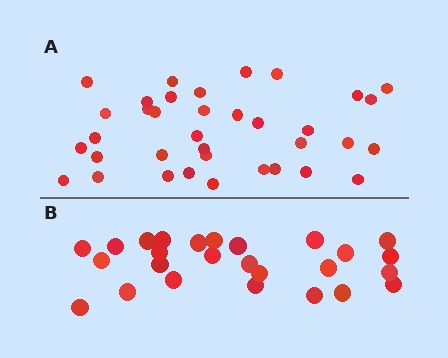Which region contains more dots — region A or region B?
Region A (the top region) has more dots.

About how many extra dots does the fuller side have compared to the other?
Region A has roughly 10 or so more dots than region B.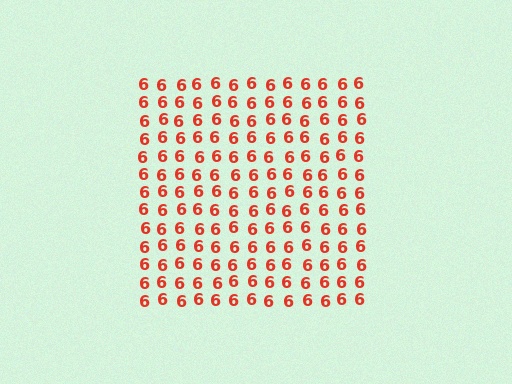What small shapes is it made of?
It is made of small digit 6's.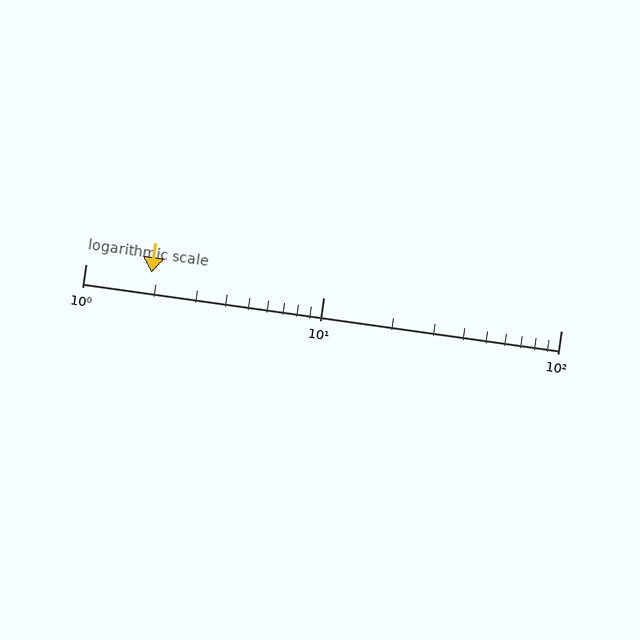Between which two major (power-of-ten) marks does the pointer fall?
The pointer is between 1 and 10.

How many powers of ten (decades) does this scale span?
The scale spans 2 decades, from 1 to 100.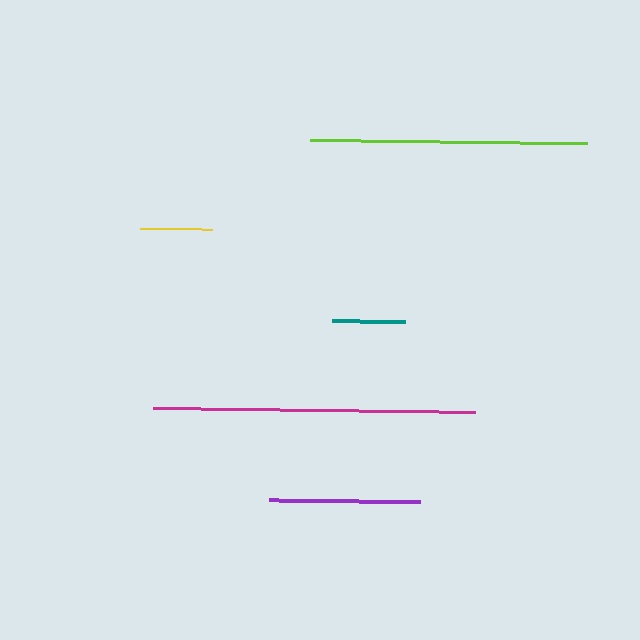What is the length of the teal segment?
The teal segment is approximately 73 pixels long.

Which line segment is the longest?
The magenta line is the longest at approximately 322 pixels.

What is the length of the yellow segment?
The yellow segment is approximately 72 pixels long.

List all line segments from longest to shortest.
From longest to shortest: magenta, lime, purple, teal, yellow.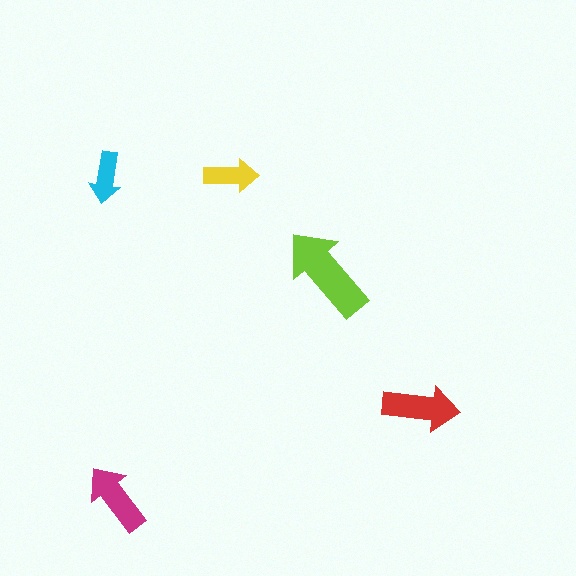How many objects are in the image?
There are 5 objects in the image.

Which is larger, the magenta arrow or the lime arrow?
The lime one.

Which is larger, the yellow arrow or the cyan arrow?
The yellow one.